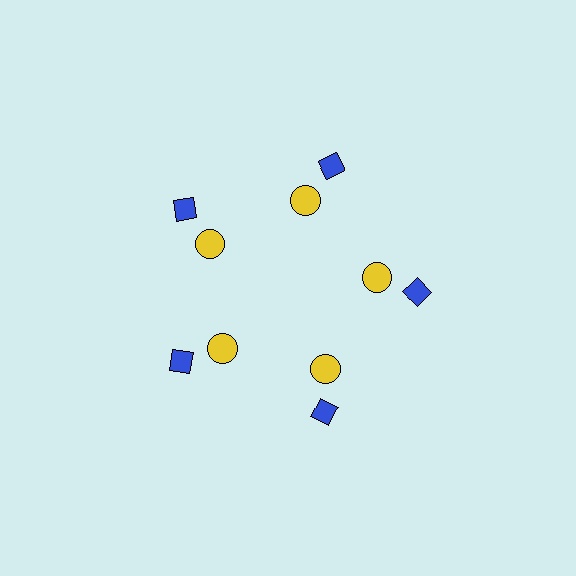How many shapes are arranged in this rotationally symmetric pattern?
There are 10 shapes, arranged in 5 groups of 2.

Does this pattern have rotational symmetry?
Yes, this pattern has 5-fold rotational symmetry. It looks the same after rotating 72 degrees around the center.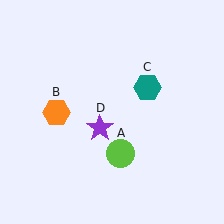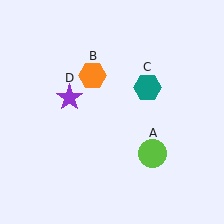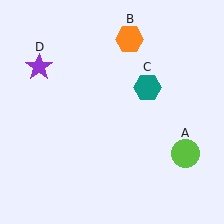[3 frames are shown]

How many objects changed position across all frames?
3 objects changed position: lime circle (object A), orange hexagon (object B), purple star (object D).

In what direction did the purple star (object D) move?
The purple star (object D) moved up and to the left.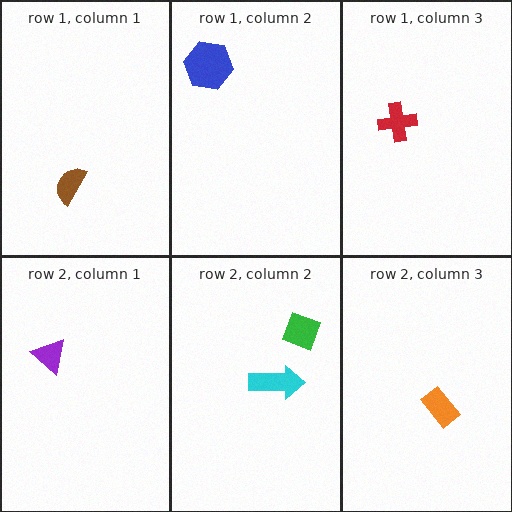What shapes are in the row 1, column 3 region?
The red cross.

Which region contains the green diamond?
The row 2, column 2 region.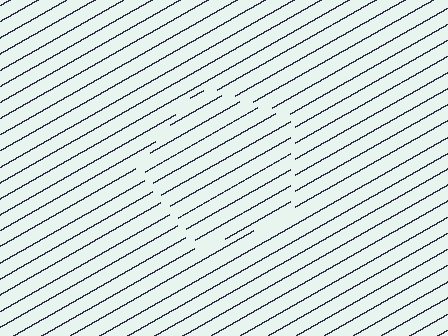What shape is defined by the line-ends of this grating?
An illusory pentagon. The interior of the shape contains the same grating, shifted by half a period — the contour is defined by the phase discontinuity where line-ends from the inner and outer gratings abut.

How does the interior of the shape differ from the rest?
The interior of the shape contains the same grating, shifted by half a period — the contour is defined by the phase discontinuity where line-ends from the inner and outer gratings abut.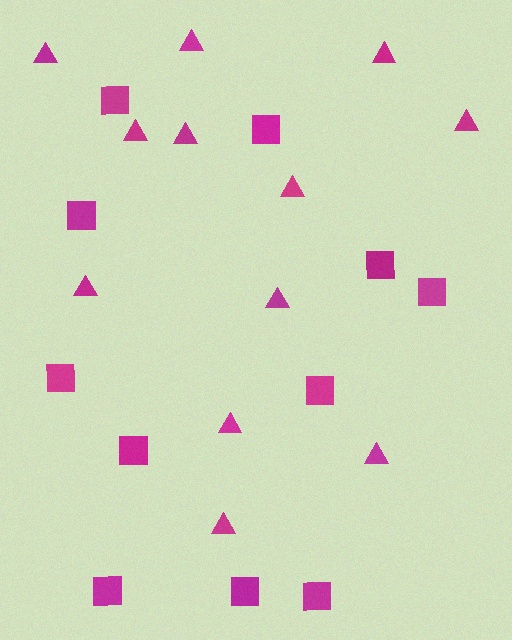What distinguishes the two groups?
There are 2 groups: one group of squares (11) and one group of triangles (12).